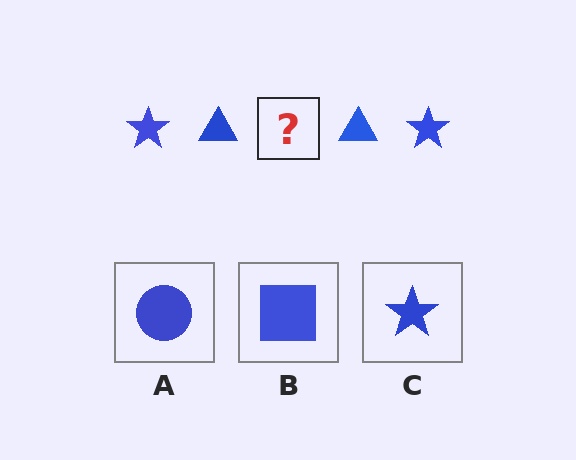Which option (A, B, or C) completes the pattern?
C.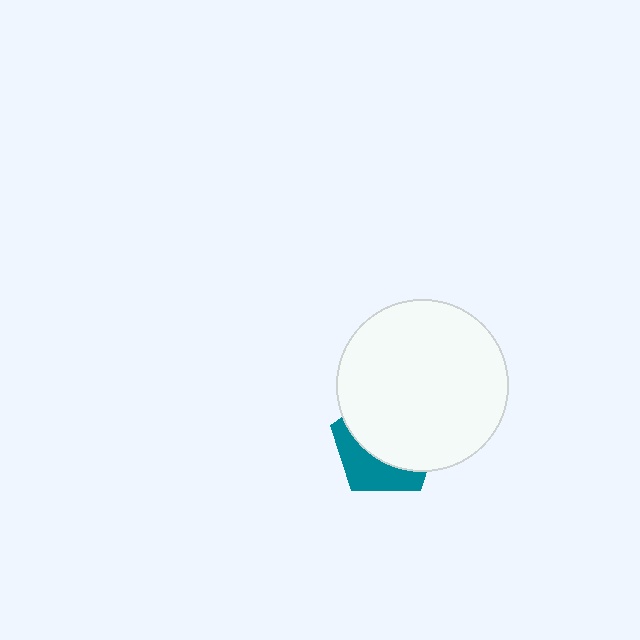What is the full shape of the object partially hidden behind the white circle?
The partially hidden object is a teal pentagon.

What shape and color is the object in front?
The object in front is a white circle.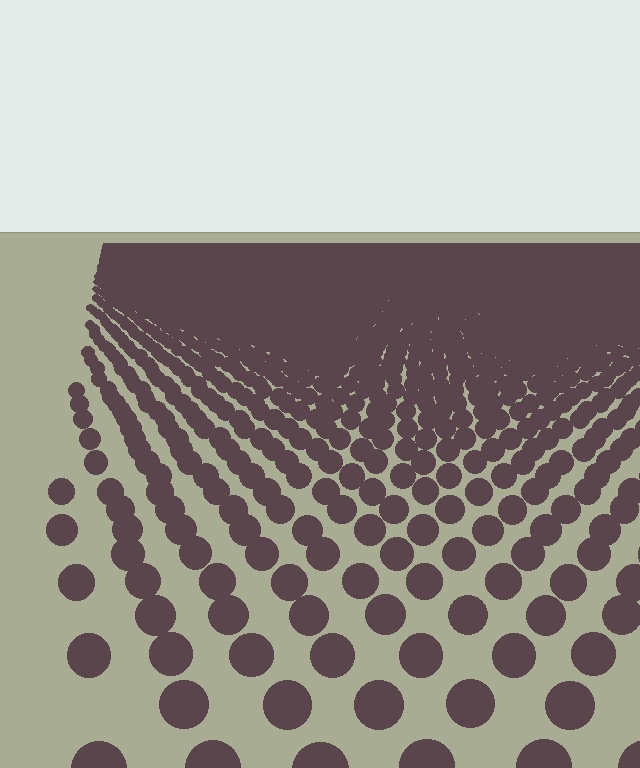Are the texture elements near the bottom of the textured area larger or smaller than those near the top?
Larger. Near the bottom, elements are closer to the viewer and appear at a bigger on-screen size.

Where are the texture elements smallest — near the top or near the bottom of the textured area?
Near the top.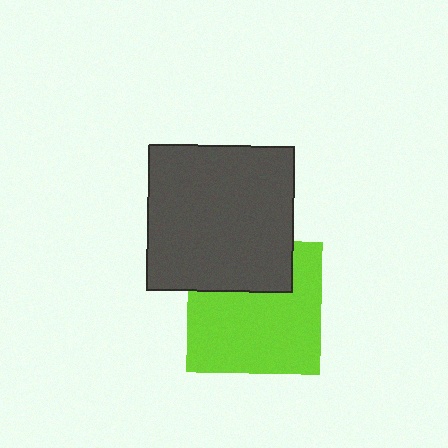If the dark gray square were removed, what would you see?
You would see the complete lime square.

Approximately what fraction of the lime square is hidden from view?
Roughly 30% of the lime square is hidden behind the dark gray square.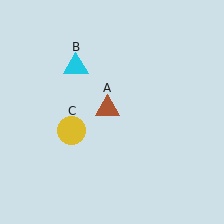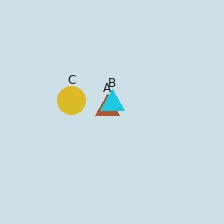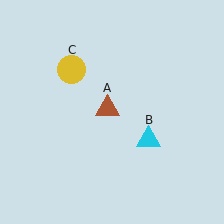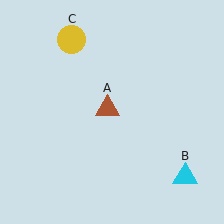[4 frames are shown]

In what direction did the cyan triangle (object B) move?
The cyan triangle (object B) moved down and to the right.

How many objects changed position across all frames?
2 objects changed position: cyan triangle (object B), yellow circle (object C).